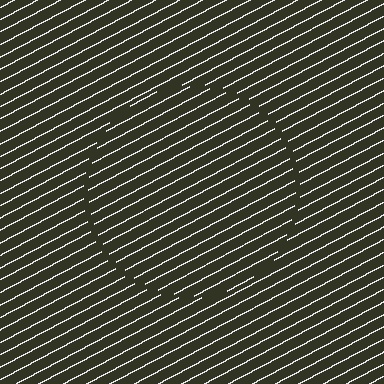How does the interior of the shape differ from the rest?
The interior of the shape contains the same grating, shifted by half a period — the contour is defined by the phase discontinuity where line-ends from the inner and outer gratings abut.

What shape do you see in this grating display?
An illusory circle. The interior of the shape contains the same grating, shifted by half a period — the contour is defined by the phase discontinuity where line-ends from the inner and outer gratings abut.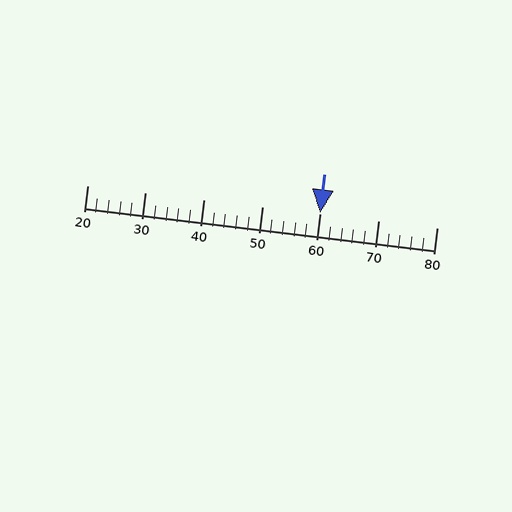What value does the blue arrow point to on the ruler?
The blue arrow points to approximately 60.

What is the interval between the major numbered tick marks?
The major tick marks are spaced 10 units apart.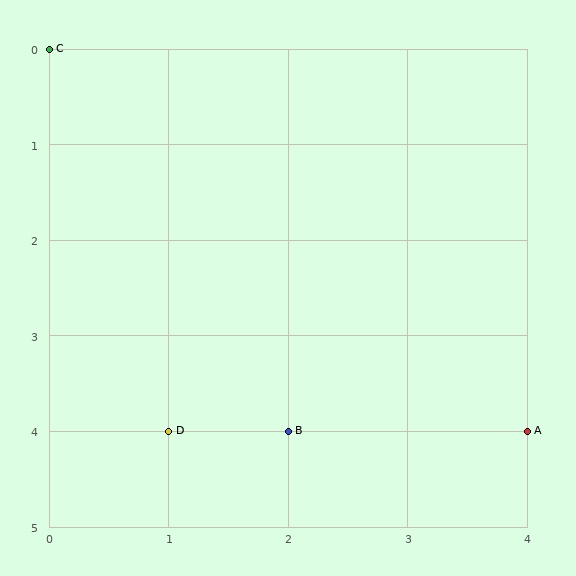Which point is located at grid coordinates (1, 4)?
Point D is at (1, 4).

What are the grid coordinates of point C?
Point C is at grid coordinates (0, 0).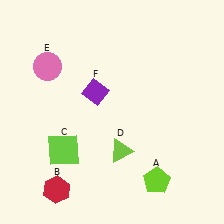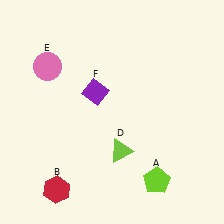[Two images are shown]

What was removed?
The lime square (C) was removed in Image 2.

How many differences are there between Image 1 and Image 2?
There is 1 difference between the two images.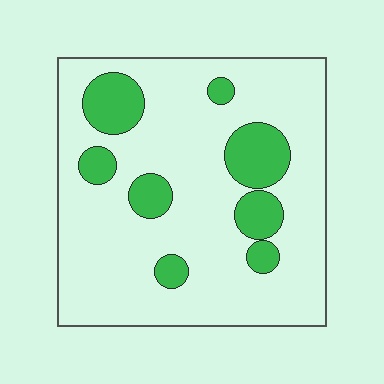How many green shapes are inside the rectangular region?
8.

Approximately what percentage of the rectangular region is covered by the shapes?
Approximately 20%.